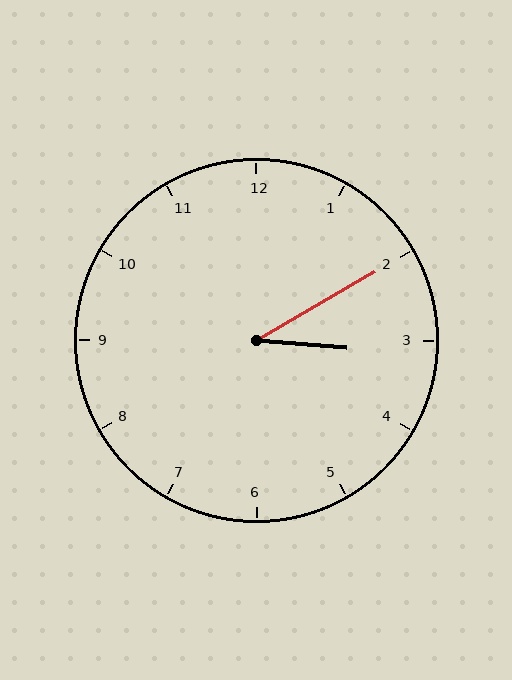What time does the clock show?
3:10.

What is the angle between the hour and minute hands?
Approximately 35 degrees.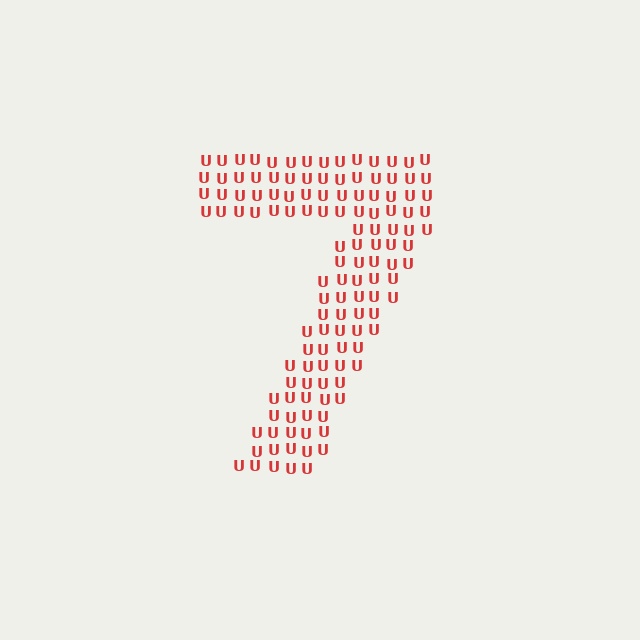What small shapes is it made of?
It is made of small letter U's.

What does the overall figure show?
The overall figure shows the digit 7.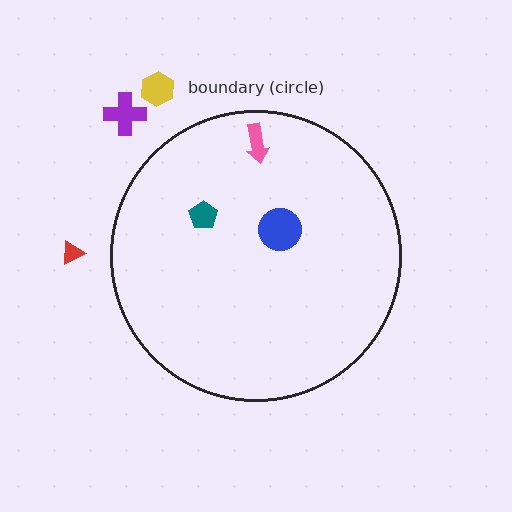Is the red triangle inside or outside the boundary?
Outside.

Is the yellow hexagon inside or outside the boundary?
Outside.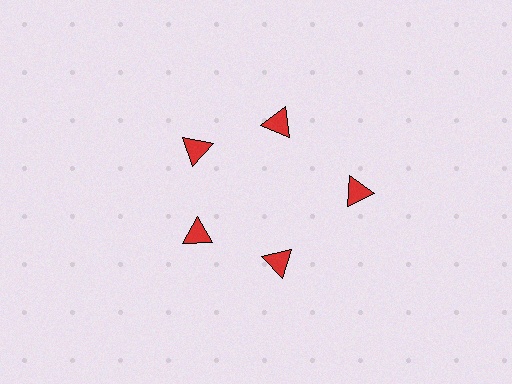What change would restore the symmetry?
The symmetry would be restored by moving it inward, back onto the ring so that all 5 triangles sit at equal angles and equal distance from the center.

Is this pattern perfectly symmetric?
No. The 5 red triangles are arranged in a ring, but one element near the 3 o'clock position is pushed outward from the center, breaking the 5-fold rotational symmetry.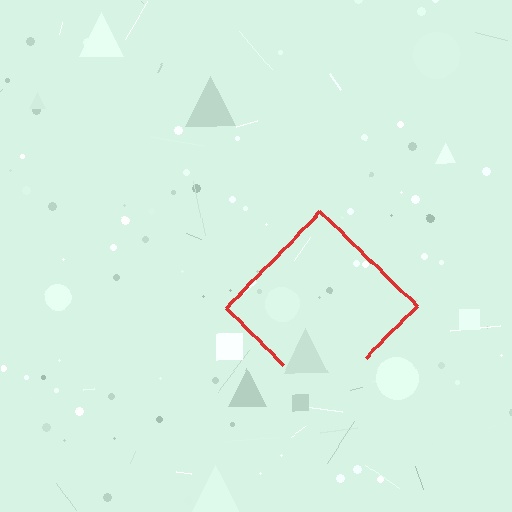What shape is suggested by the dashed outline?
The dashed outline suggests a diamond.